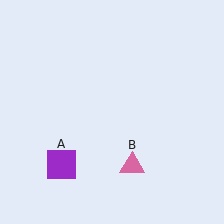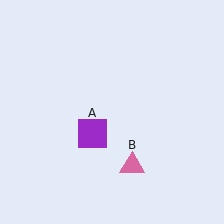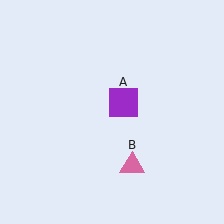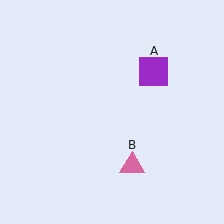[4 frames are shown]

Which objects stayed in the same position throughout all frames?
Pink triangle (object B) remained stationary.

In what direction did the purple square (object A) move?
The purple square (object A) moved up and to the right.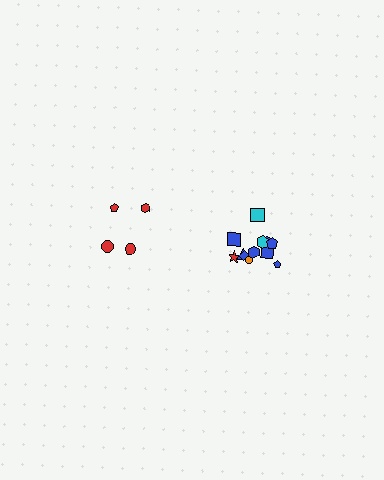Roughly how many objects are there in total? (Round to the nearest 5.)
Roughly 15 objects in total.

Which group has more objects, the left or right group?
The right group.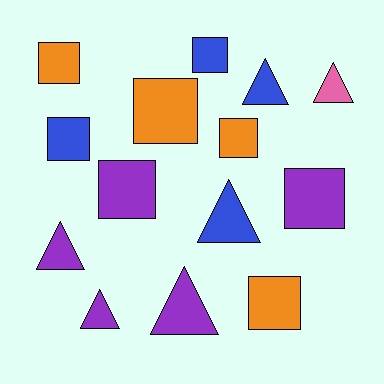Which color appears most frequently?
Purple, with 5 objects.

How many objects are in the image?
There are 14 objects.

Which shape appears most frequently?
Square, with 8 objects.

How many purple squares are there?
There are 2 purple squares.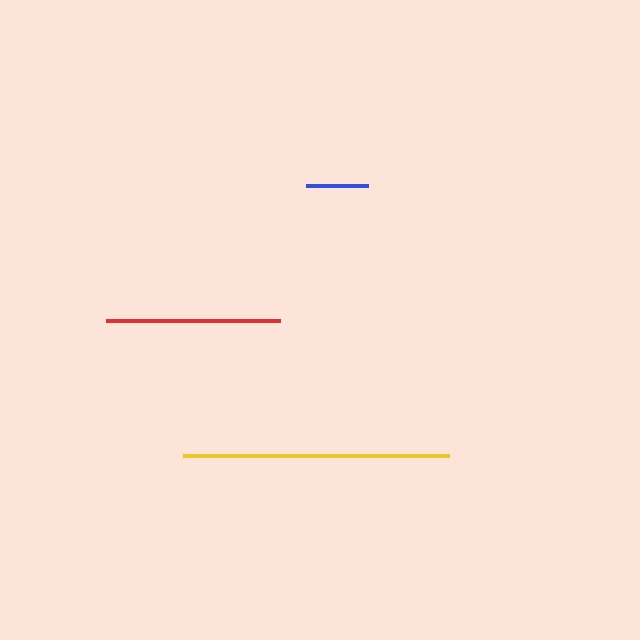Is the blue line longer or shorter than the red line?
The red line is longer than the blue line.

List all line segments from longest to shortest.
From longest to shortest: yellow, red, blue.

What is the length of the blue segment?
The blue segment is approximately 62 pixels long.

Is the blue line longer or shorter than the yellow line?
The yellow line is longer than the blue line.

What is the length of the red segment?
The red segment is approximately 174 pixels long.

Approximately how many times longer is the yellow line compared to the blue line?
The yellow line is approximately 4.3 times the length of the blue line.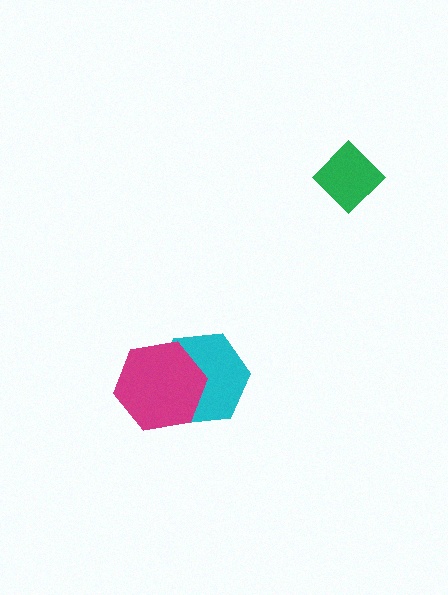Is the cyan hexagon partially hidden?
Yes, it is partially covered by another shape.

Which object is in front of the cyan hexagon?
The magenta hexagon is in front of the cyan hexagon.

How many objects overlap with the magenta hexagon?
1 object overlaps with the magenta hexagon.